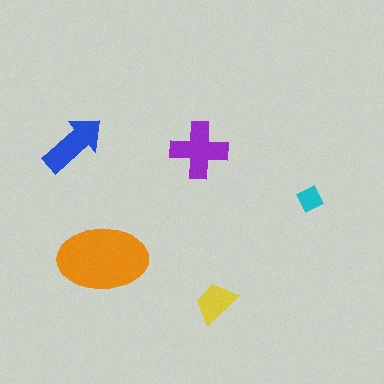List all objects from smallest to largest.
The cyan diamond, the yellow trapezoid, the blue arrow, the purple cross, the orange ellipse.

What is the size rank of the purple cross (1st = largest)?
2nd.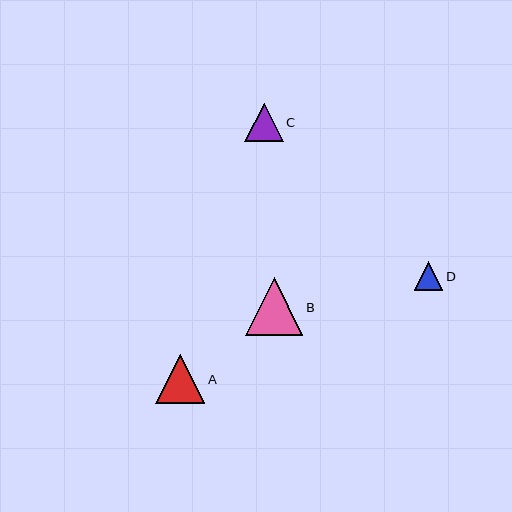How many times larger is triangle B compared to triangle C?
Triangle B is approximately 1.5 times the size of triangle C.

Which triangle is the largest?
Triangle B is the largest with a size of approximately 58 pixels.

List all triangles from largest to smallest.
From largest to smallest: B, A, C, D.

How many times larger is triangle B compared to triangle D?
Triangle B is approximately 2.0 times the size of triangle D.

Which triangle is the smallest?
Triangle D is the smallest with a size of approximately 29 pixels.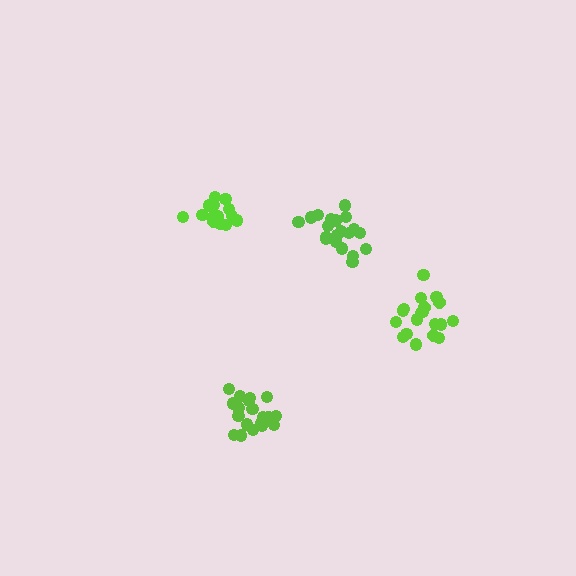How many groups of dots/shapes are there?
There are 4 groups.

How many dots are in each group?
Group 1: 21 dots, Group 2: 20 dots, Group 3: 16 dots, Group 4: 19 dots (76 total).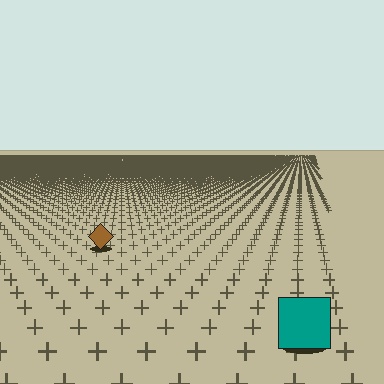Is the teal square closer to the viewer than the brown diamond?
Yes. The teal square is closer — you can tell from the texture gradient: the ground texture is coarser near it.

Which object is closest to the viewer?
The teal square is closest. The texture marks near it are larger and more spread out.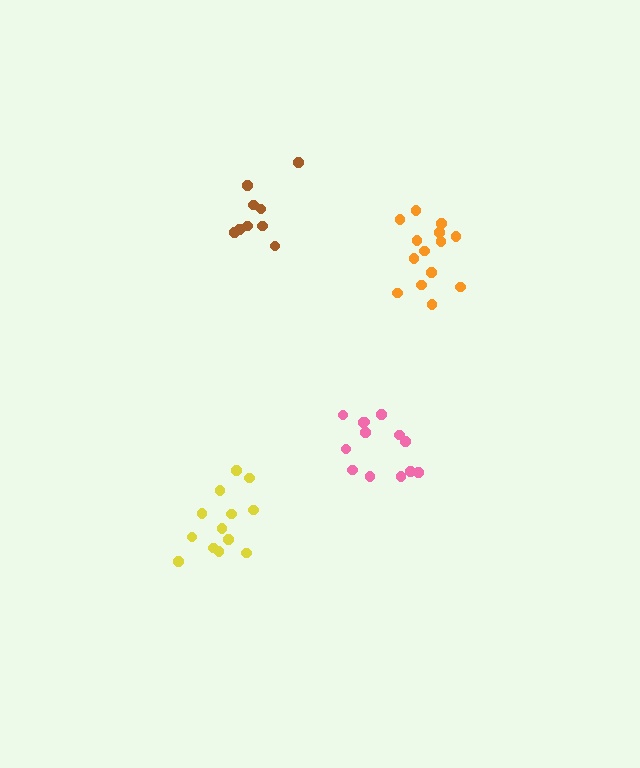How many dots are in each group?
Group 1: 14 dots, Group 2: 10 dots, Group 3: 13 dots, Group 4: 13 dots (50 total).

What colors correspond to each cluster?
The clusters are colored: orange, brown, yellow, pink.